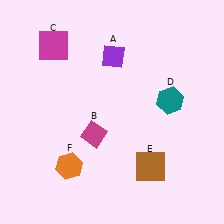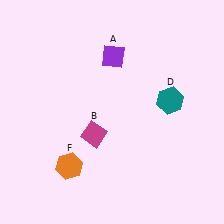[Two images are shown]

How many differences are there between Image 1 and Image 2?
There are 2 differences between the two images.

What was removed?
The brown square (E), the magenta square (C) were removed in Image 2.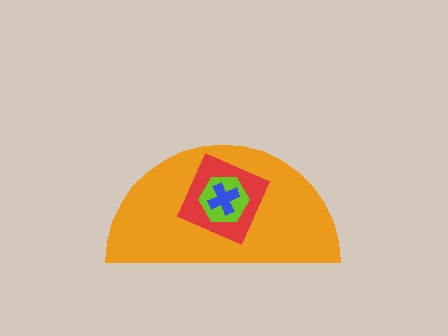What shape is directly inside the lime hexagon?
The blue cross.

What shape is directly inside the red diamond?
The lime hexagon.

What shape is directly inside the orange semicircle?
The red diamond.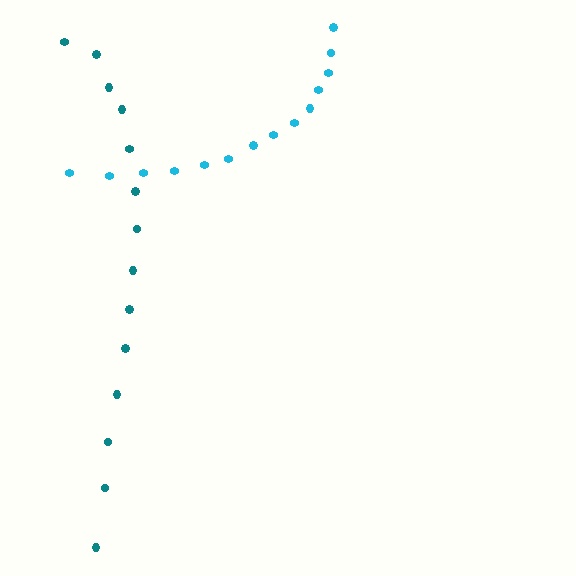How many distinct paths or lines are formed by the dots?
There are 2 distinct paths.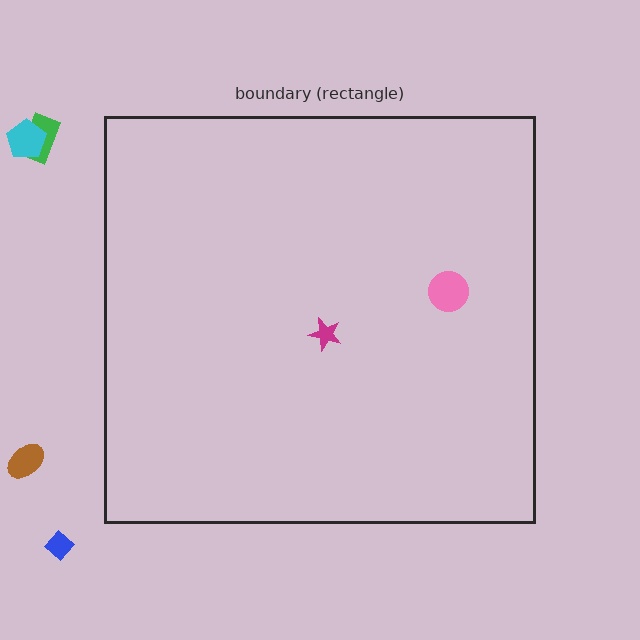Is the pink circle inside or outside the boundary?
Inside.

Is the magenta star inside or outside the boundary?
Inside.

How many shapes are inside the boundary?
2 inside, 4 outside.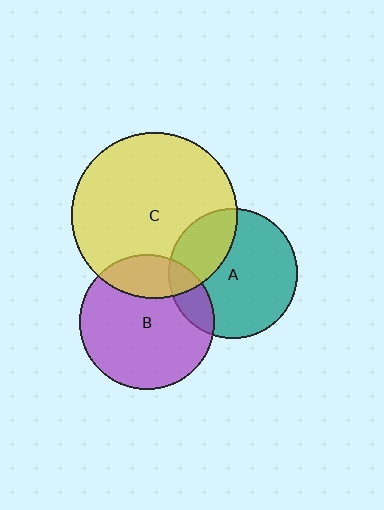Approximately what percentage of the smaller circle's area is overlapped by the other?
Approximately 30%.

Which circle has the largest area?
Circle C (yellow).